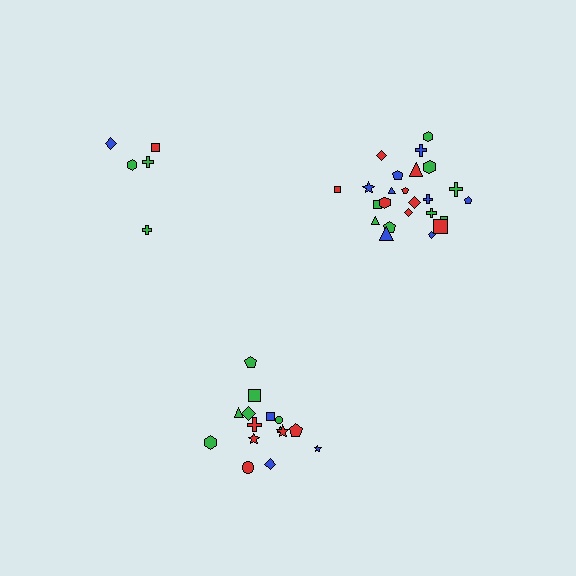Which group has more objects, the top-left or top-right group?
The top-right group.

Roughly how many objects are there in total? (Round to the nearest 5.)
Roughly 45 objects in total.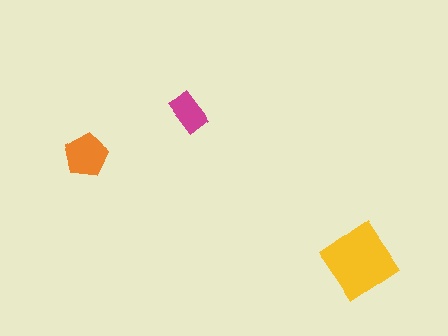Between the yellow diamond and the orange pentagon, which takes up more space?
The yellow diamond.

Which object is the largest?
The yellow diamond.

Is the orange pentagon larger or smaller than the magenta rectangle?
Larger.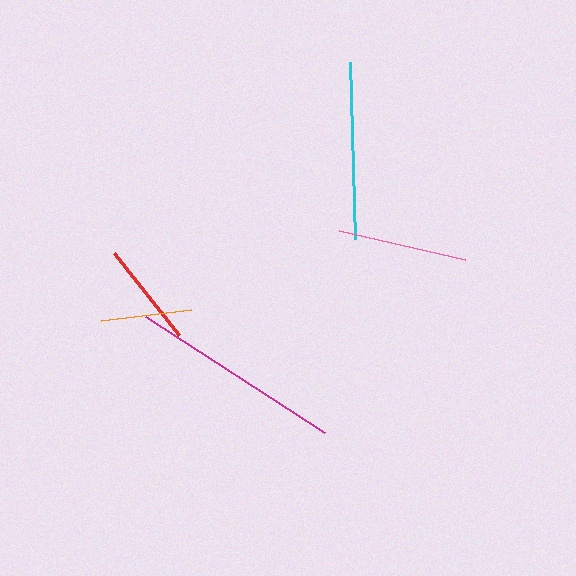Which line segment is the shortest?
The orange line is the shortest at approximately 91 pixels.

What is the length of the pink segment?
The pink segment is approximately 129 pixels long.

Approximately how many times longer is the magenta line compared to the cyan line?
The magenta line is approximately 1.2 times the length of the cyan line.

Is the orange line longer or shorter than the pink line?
The pink line is longer than the orange line.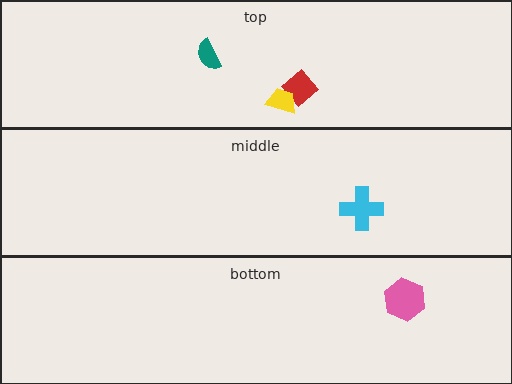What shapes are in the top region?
The red diamond, the teal semicircle, the yellow trapezoid.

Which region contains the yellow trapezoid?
The top region.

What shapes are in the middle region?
The cyan cross.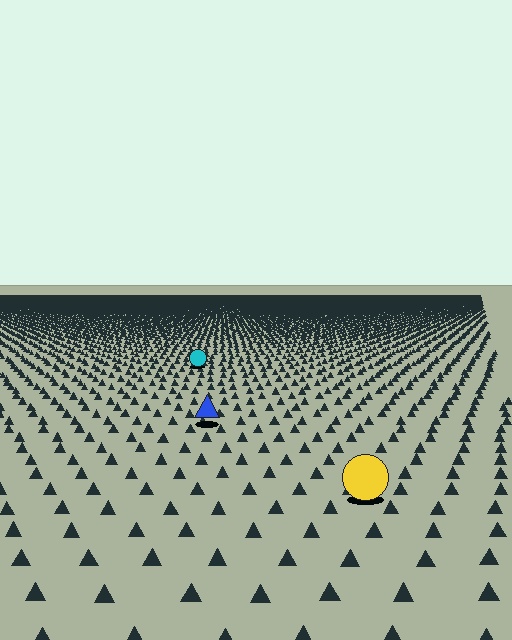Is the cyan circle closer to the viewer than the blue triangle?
No. The blue triangle is closer — you can tell from the texture gradient: the ground texture is coarser near it.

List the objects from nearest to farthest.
From nearest to farthest: the yellow circle, the blue triangle, the cyan circle.